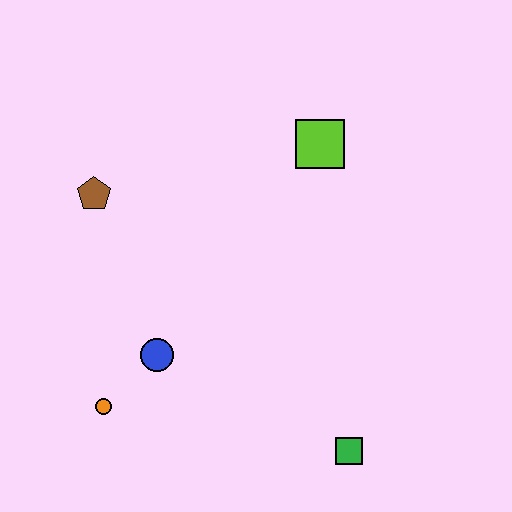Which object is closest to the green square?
The blue circle is closest to the green square.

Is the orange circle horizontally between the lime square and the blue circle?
No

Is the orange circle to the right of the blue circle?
No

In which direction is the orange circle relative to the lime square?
The orange circle is below the lime square.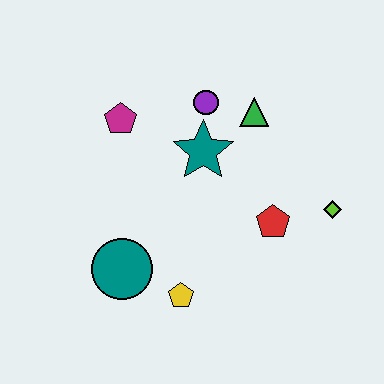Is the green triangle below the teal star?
No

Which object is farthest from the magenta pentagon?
The lime diamond is farthest from the magenta pentagon.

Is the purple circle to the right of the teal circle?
Yes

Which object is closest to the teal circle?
The yellow pentagon is closest to the teal circle.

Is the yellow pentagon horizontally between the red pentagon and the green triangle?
No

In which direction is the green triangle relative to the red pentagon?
The green triangle is above the red pentagon.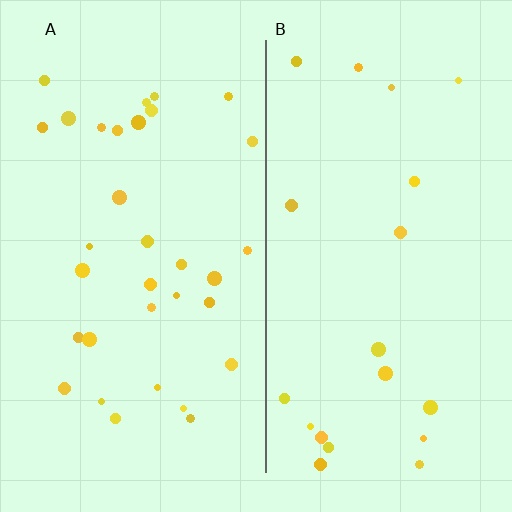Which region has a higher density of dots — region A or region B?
A (the left).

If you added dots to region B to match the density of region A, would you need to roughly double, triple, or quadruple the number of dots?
Approximately double.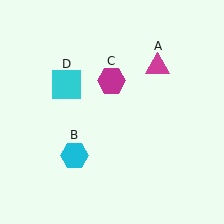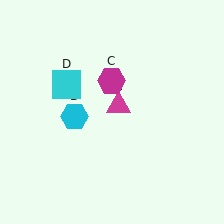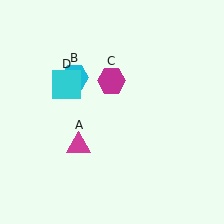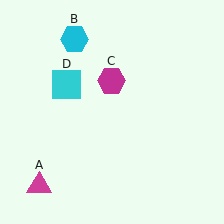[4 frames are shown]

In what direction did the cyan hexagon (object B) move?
The cyan hexagon (object B) moved up.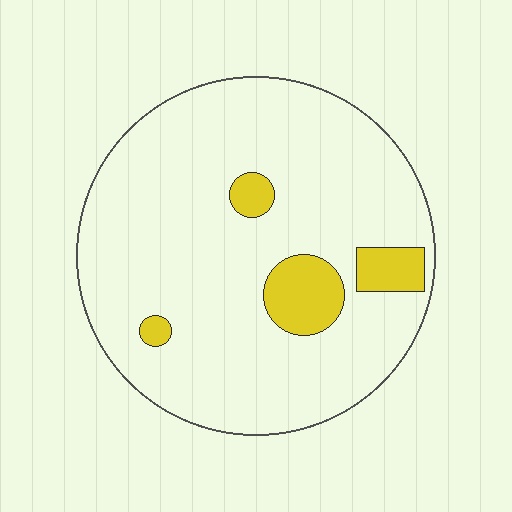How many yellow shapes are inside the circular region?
4.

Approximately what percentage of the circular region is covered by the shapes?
Approximately 10%.